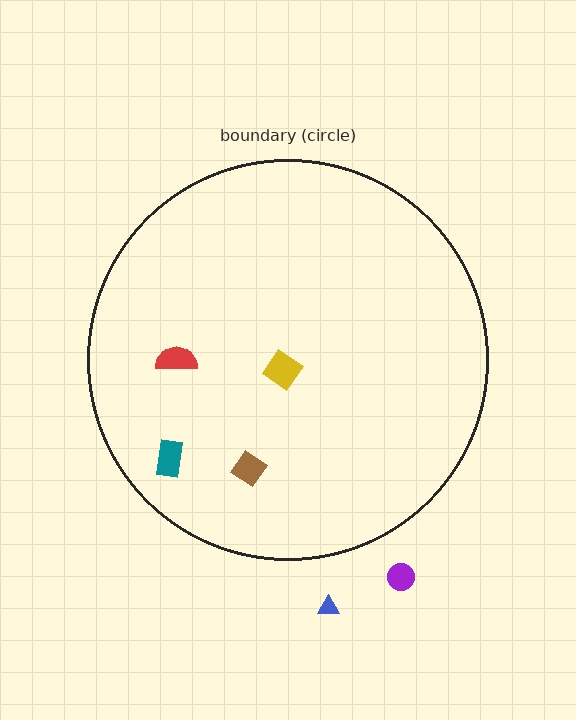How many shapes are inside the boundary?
4 inside, 2 outside.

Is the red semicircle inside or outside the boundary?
Inside.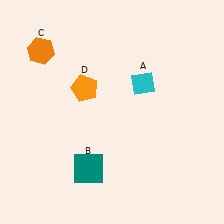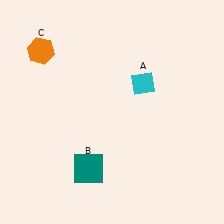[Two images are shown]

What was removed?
The orange pentagon (D) was removed in Image 2.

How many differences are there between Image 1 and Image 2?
There is 1 difference between the two images.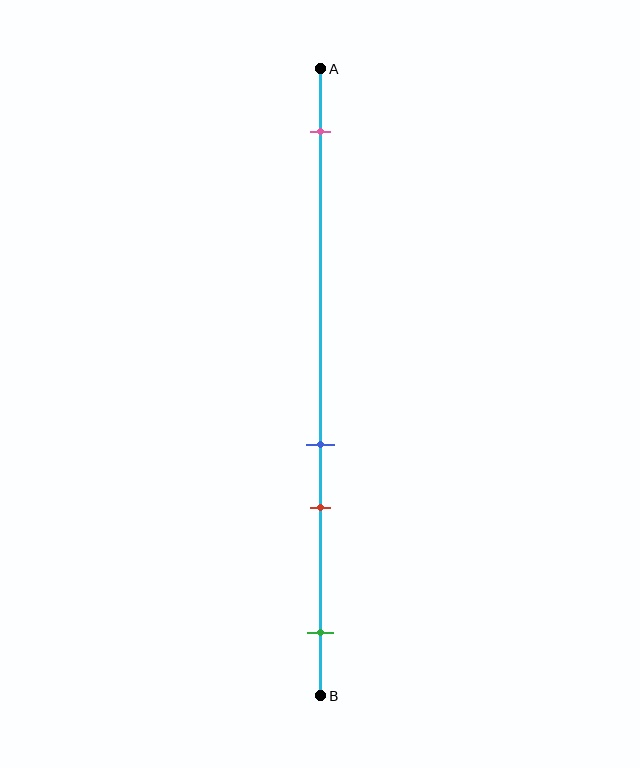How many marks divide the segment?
There are 4 marks dividing the segment.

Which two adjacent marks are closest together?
The blue and red marks are the closest adjacent pair.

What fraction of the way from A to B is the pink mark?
The pink mark is approximately 10% (0.1) of the way from A to B.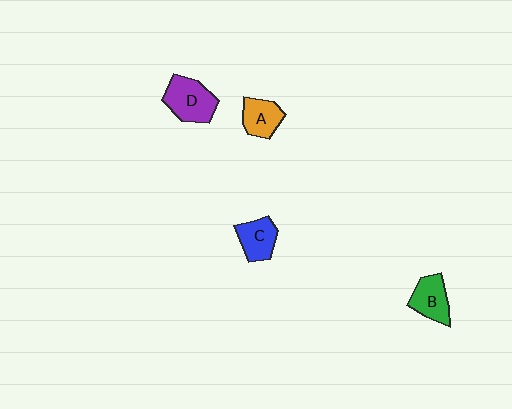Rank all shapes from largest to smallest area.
From largest to smallest: D (purple), B (green), C (blue), A (orange).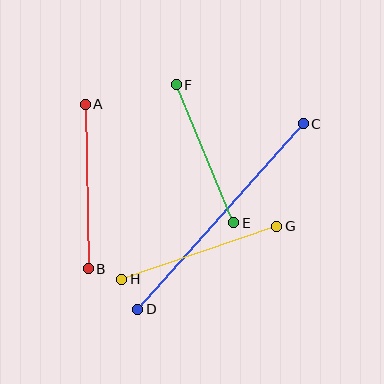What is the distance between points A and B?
The distance is approximately 164 pixels.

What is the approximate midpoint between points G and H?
The midpoint is at approximately (199, 253) pixels.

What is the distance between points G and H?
The distance is approximately 164 pixels.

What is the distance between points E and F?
The distance is approximately 149 pixels.